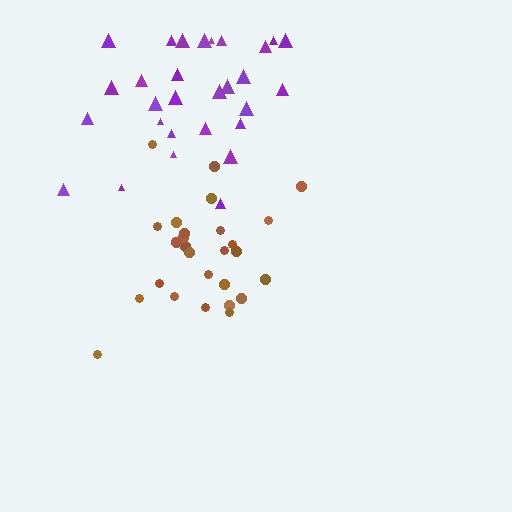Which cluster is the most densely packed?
Brown.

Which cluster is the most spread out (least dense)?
Purple.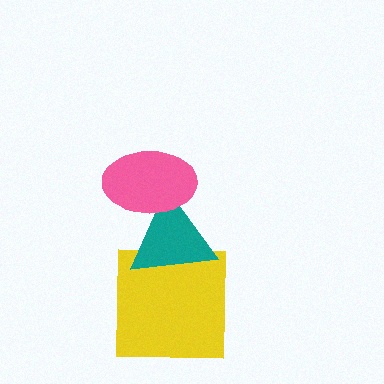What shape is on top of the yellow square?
The teal triangle is on top of the yellow square.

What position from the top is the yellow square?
The yellow square is 3rd from the top.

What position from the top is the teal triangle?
The teal triangle is 2nd from the top.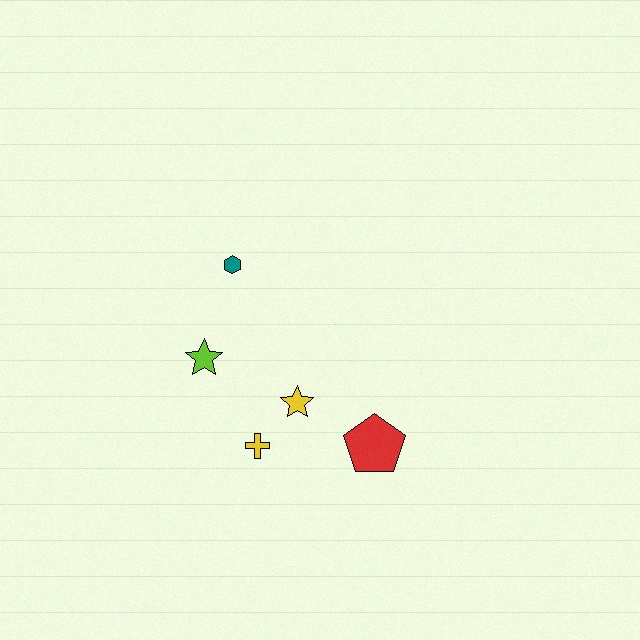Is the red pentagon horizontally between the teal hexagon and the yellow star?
No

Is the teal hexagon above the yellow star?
Yes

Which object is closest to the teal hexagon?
The lime star is closest to the teal hexagon.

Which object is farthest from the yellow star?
The teal hexagon is farthest from the yellow star.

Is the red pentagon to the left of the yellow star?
No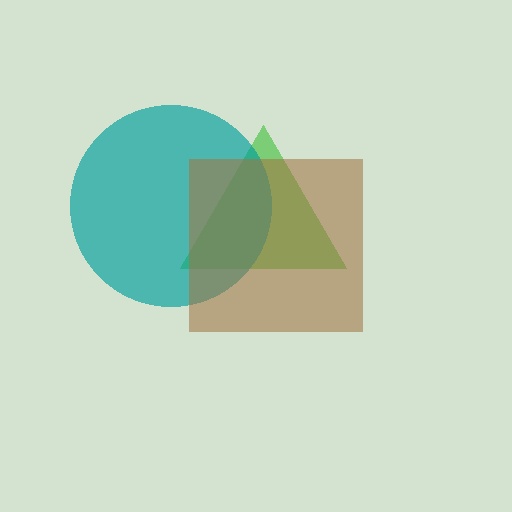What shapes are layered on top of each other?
The layered shapes are: a green triangle, a teal circle, a brown square.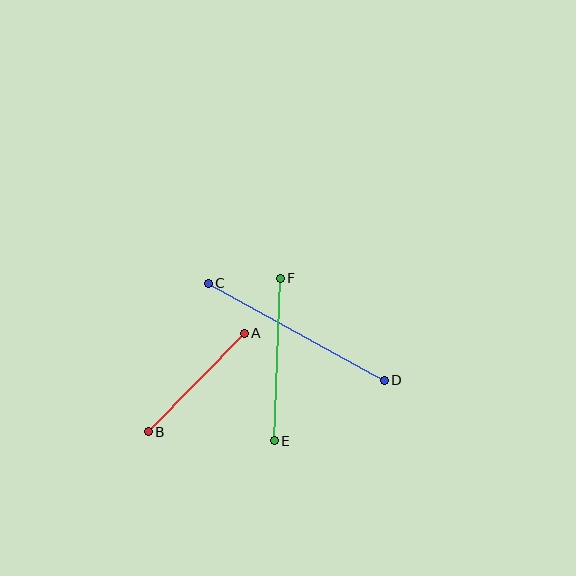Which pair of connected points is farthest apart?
Points C and D are farthest apart.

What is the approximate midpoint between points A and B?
The midpoint is at approximately (196, 382) pixels.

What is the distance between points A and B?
The distance is approximately 138 pixels.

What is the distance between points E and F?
The distance is approximately 162 pixels.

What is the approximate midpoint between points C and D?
The midpoint is at approximately (296, 332) pixels.